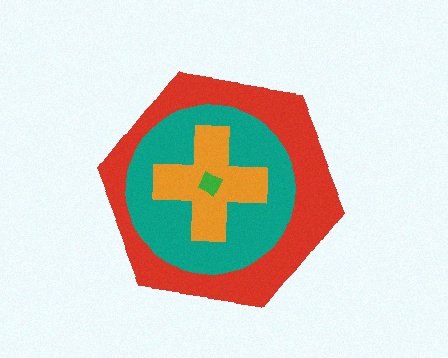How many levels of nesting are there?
4.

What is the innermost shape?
The green diamond.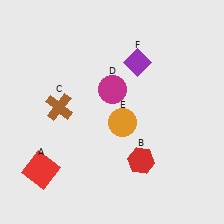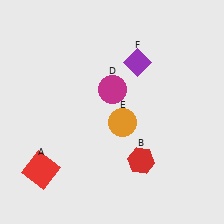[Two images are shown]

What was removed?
The brown cross (C) was removed in Image 2.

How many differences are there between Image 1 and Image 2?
There is 1 difference between the two images.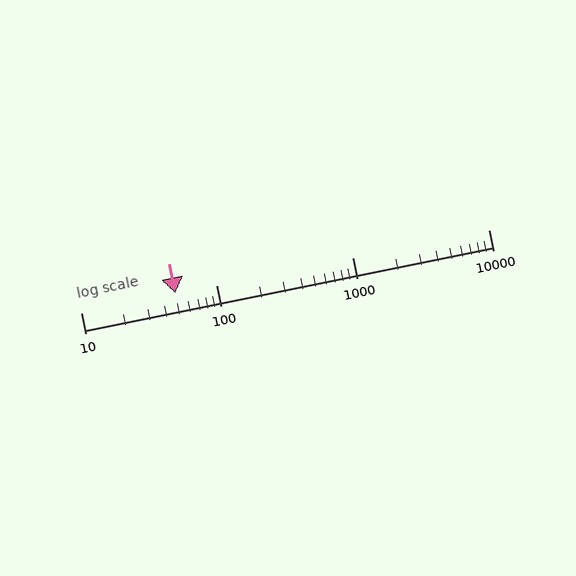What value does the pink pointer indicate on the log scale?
The pointer indicates approximately 50.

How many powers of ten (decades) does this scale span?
The scale spans 3 decades, from 10 to 10000.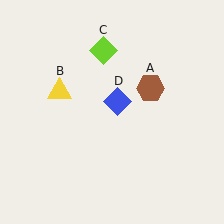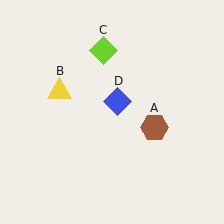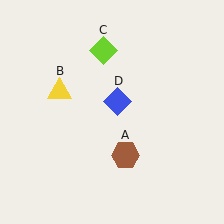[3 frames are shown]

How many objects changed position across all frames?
1 object changed position: brown hexagon (object A).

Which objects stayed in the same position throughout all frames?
Yellow triangle (object B) and lime diamond (object C) and blue diamond (object D) remained stationary.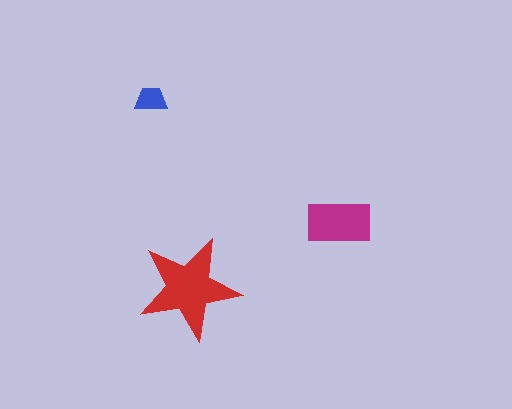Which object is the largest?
The red star.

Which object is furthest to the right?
The magenta rectangle is rightmost.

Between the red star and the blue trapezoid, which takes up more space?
The red star.